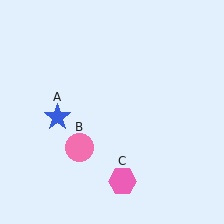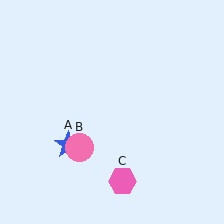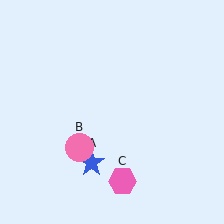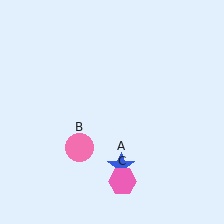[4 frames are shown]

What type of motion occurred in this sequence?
The blue star (object A) rotated counterclockwise around the center of the scene.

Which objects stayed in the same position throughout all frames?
Pink circle (object B) and pink hexagon (object C) remained stationary.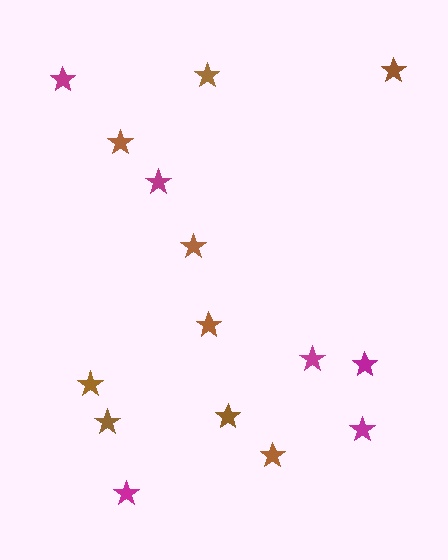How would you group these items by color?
There are 2 groups: one group of magenta stars (6) and one group of brown stars (9).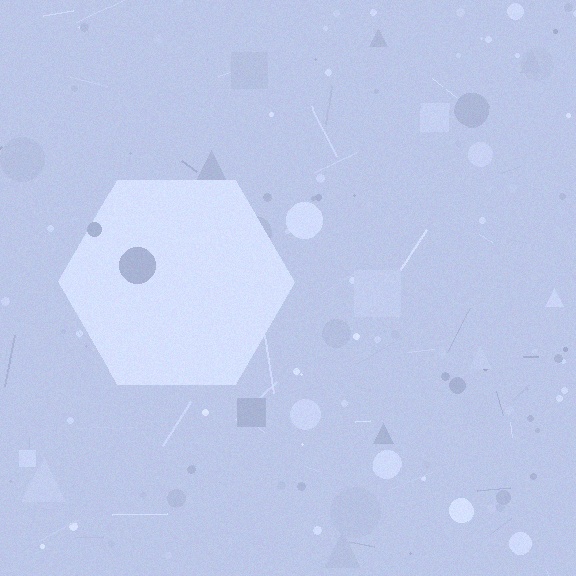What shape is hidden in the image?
A hexagon is hidden in the image.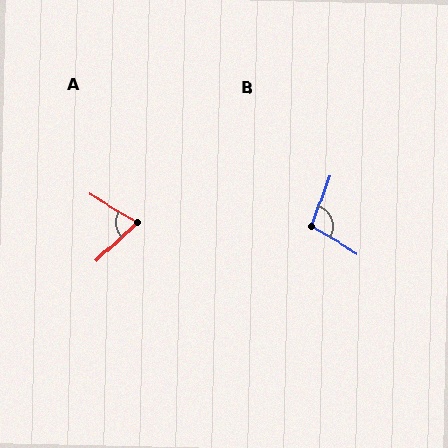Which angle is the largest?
B, at approximately 101 degrees.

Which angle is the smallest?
A, at approximately 74 degrees.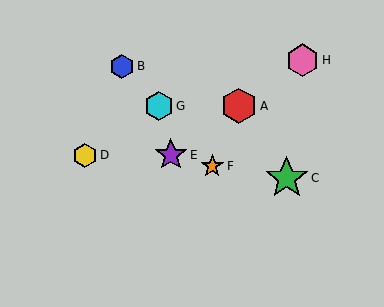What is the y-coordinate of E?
Object E is at y≈155.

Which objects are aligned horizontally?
Objects A, G are aligned horizontally.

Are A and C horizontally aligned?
No, A is at y≈106 and C is at y≈178.